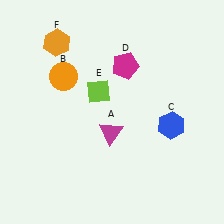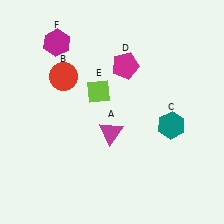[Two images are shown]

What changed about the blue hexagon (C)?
In Image 1, C is blue. In Image 2, it changed to teal.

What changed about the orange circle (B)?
In Image 1, B is orange. In Image 2, it changed to red.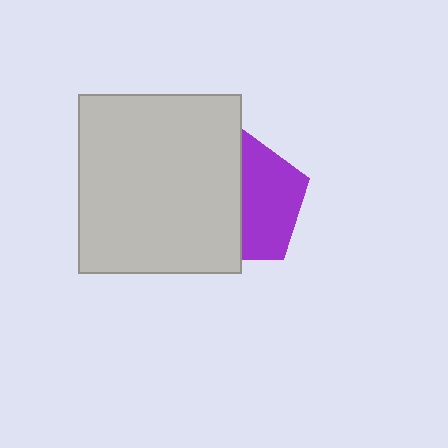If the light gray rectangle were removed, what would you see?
You would see the complete purple pentagon.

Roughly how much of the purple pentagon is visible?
About half of it is visible (roughly 50%).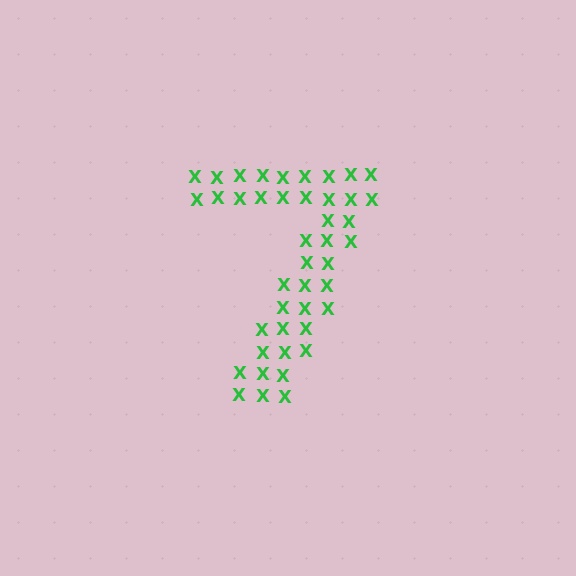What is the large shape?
The large shape is the digit 7.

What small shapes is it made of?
It is made of small letter X's.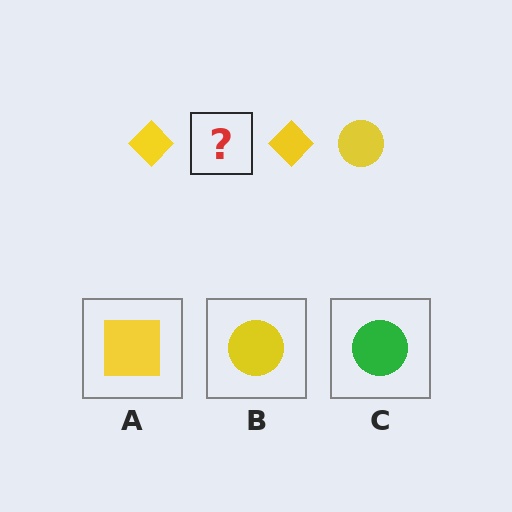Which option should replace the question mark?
Option B.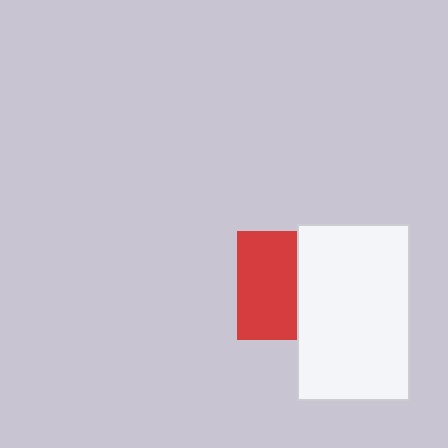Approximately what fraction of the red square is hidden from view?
Roughly 44% of the red square is hidden behind the white rectangle.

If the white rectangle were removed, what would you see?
You would see the complete red square.